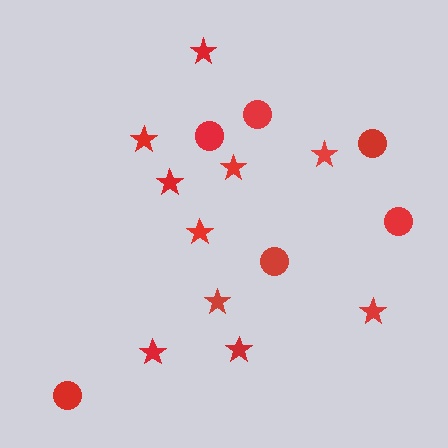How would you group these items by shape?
There are 2 groups: one group of stars (10) and one group of circles (6).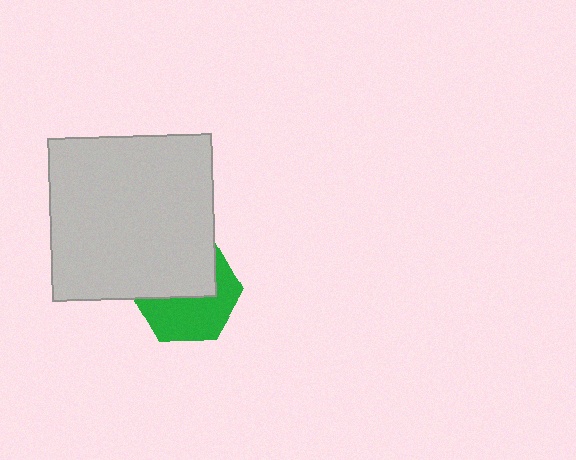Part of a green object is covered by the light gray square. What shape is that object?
It is a hexagon.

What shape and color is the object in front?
The object in front is a light gray square.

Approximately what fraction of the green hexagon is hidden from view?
Roughly 51% of the green hexagon is hidden behind the light gray square.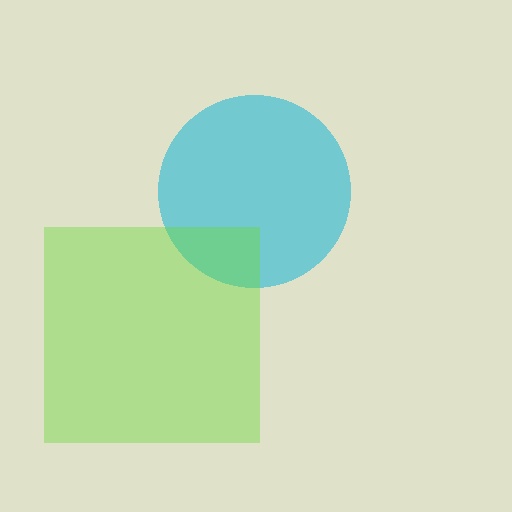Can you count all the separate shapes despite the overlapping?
Yes, there are 2 separate shapes.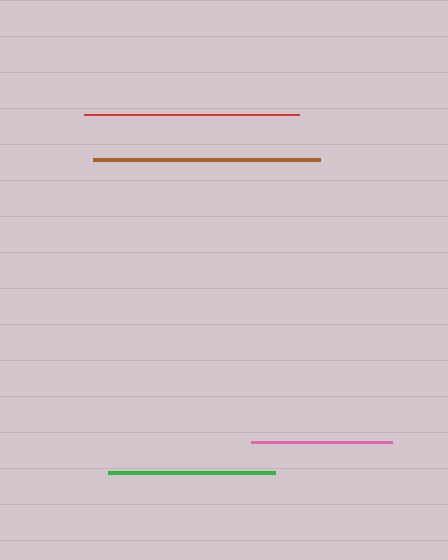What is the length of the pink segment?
The pink segment is approximately 141 pixels long.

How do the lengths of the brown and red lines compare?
The brown and red lines are approximately the same length.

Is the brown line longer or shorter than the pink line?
The brown line is longer than the pink line.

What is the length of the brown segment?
The brown segment is approximately 227 pixels long.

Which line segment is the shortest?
The pink line is the shortest at approximately 141 pixels.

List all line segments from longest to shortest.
From longest to shortest: brown, red, green, pink.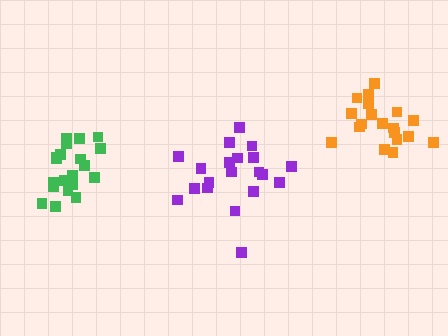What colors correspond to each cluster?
The clusters are colored: purple, green, orange.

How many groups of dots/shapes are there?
There are 3 groups.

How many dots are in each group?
Group 1: 20 dots, Group 2: 20 dots, Group 3: 19 dots (59 total).